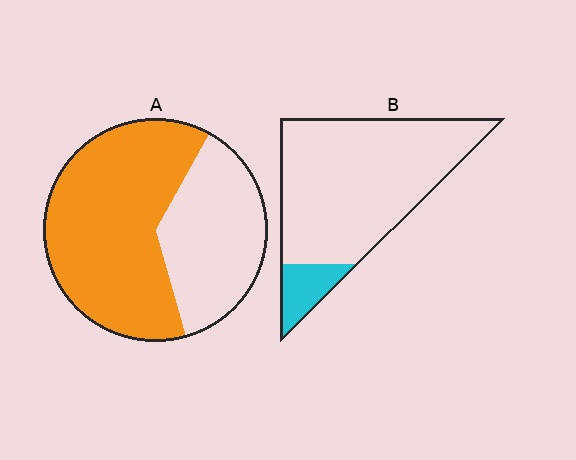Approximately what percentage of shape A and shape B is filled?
A is approximately 65% and B is approximately 10%.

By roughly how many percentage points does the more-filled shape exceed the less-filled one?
By roughly 50 percentage points (A over B).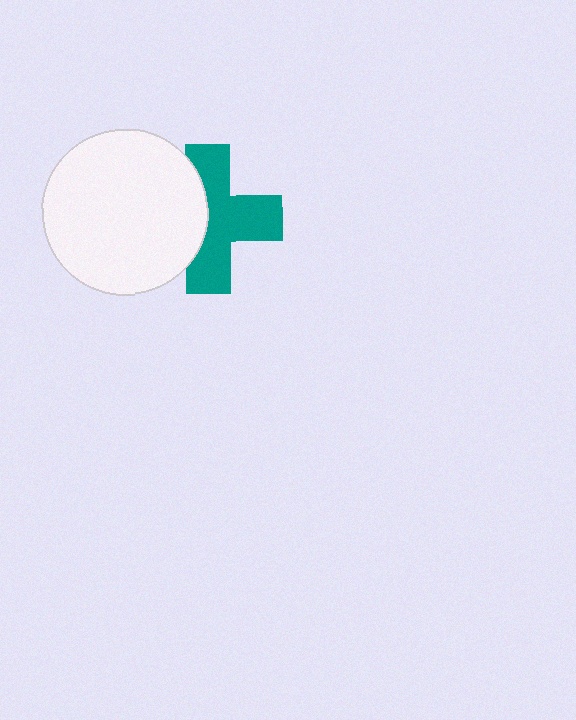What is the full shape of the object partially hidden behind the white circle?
The partially hidden object is a teal cross.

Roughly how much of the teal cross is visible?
About half of it is visible (roughly 64%).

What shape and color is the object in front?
The object in front is a white circle.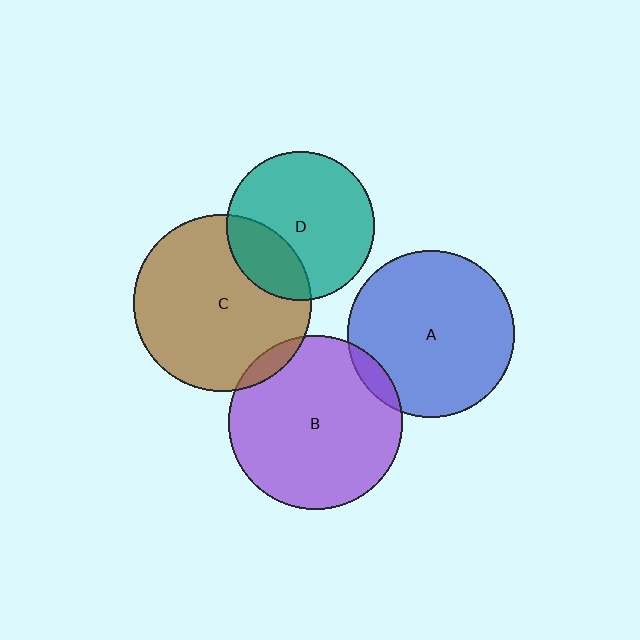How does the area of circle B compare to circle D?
Approximately 1.4 times.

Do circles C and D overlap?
Yes.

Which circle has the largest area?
Circle C (brown).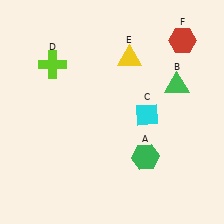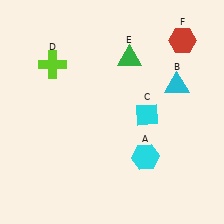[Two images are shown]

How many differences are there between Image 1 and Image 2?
There are 3 differences between the two images.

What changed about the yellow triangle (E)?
In Image 1, E is yellow. In Image 2, it changed to green.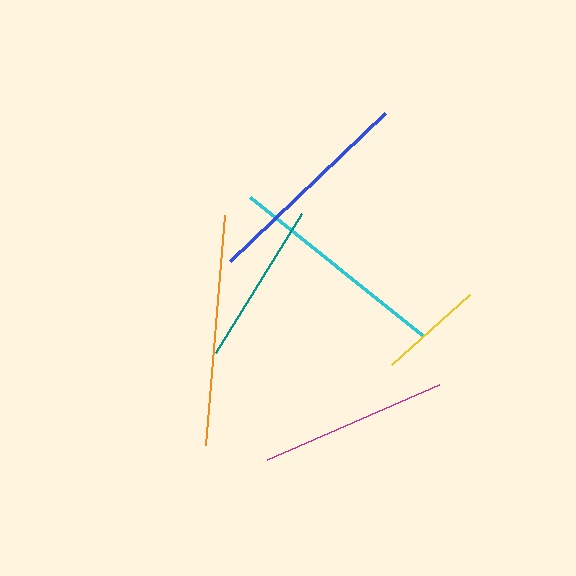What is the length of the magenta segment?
The magenta segment is approximately 188 pixels long.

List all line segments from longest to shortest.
From longest to shortest: orange, cyan, blue, magenta, teal, yellow.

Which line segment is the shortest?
The yellow line is the shortest at approximately 105 pixels.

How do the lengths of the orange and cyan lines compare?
The orange and cyan lines are approximately the same length.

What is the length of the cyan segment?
The cyan segment is approximately 220 pixels long.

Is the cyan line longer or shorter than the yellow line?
The cyan line is longer than the yellow line.